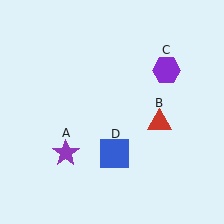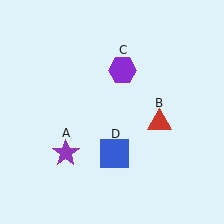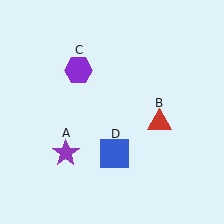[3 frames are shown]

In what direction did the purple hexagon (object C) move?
The purple hexagon (object C) moved left.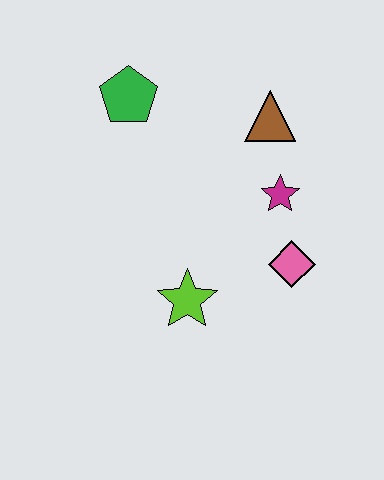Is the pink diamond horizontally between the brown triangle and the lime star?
No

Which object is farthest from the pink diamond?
The green pentagon is farthest from the pink diamond.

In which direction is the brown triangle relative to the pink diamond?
The brown triangle is above the pink diamond.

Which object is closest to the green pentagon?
The brown triangle is closest to the green pentagon.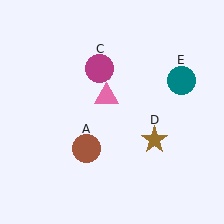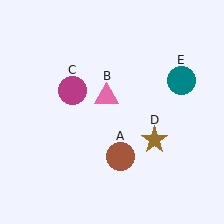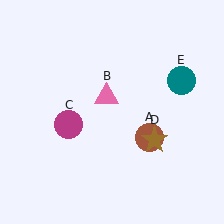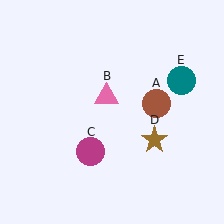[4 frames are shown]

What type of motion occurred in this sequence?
The brown circle (object A), magenta circle (object C) rotated counterclockwise around the center of the scene.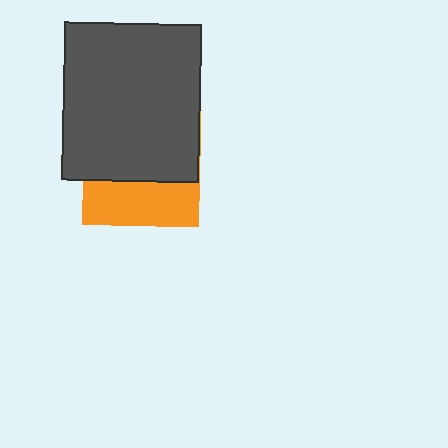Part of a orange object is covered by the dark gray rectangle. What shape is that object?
It is a square.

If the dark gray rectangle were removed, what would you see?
You would see the complete orange square.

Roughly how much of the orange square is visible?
A small part of it is visible (roughly 39%).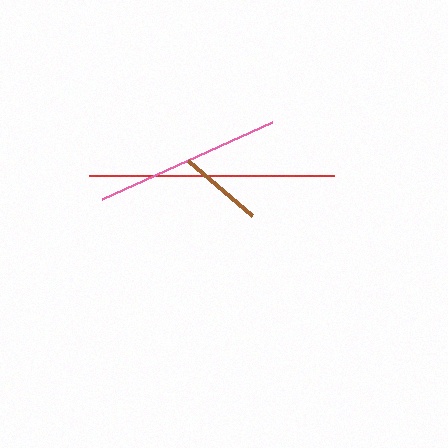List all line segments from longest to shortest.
From longest to shortest: red, pink, brown.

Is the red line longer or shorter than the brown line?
The red line is longer than the brown line.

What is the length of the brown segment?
The brown segment is approximately 85 pixels long.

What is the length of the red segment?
The red segment is approximately 245 pixels long.